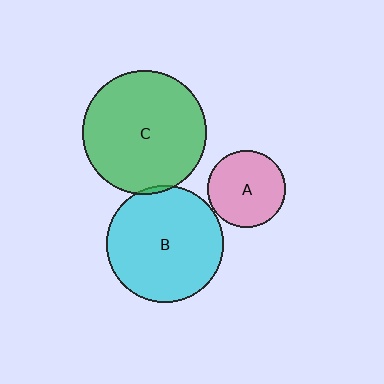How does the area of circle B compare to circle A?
Approximately 2.3 times.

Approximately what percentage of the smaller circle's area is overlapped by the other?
Approximately 5%.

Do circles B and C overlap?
Yes.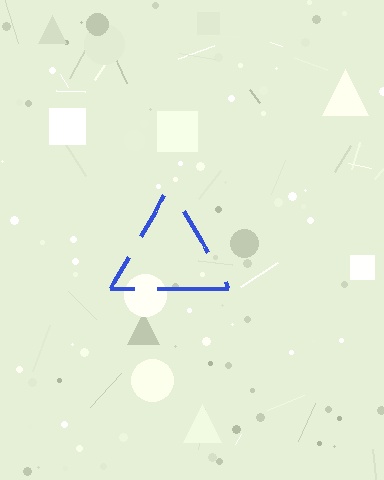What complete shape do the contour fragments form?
The contour fragments form a triangle.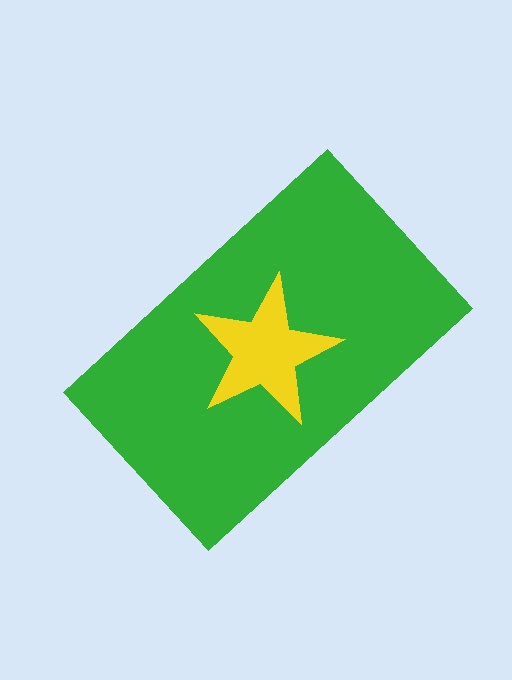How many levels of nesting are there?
2.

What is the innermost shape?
The yellow star.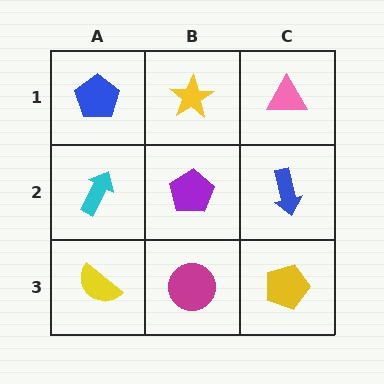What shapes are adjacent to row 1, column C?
A blue arrow (row 2, column C), a yellow star (row 1, column B).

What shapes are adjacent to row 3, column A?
A cyan arrow (row 2, column A), a magenta circle (row 3, column B).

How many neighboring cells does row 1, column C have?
2.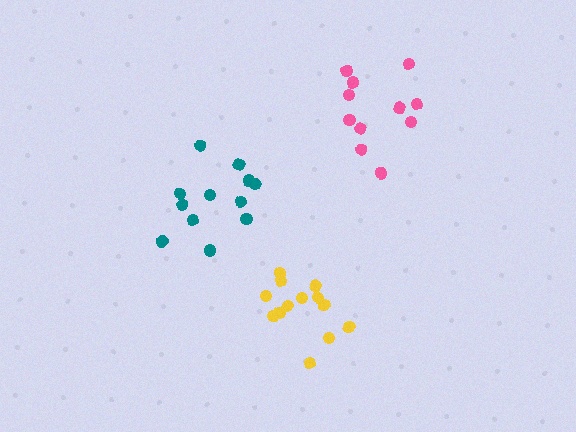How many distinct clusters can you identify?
There are 3 distinct clusters.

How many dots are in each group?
Group 1: 11 dots, Group 2: 13 dots, Group 3: 12 dots (36 total).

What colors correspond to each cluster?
The clusters are colored: pink, yellow, teal.